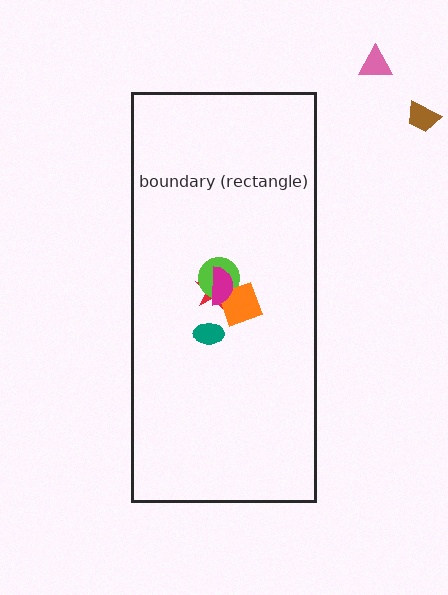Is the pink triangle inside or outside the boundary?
Outside.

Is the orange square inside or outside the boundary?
Inside.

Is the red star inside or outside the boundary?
Inside.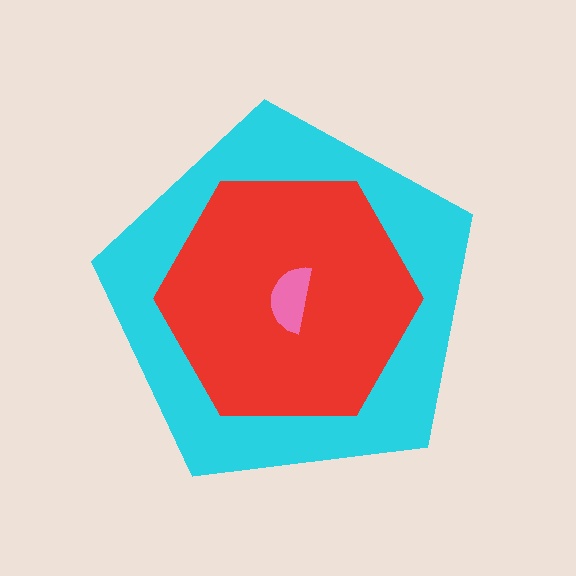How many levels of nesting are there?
3.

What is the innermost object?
The pink semicircle.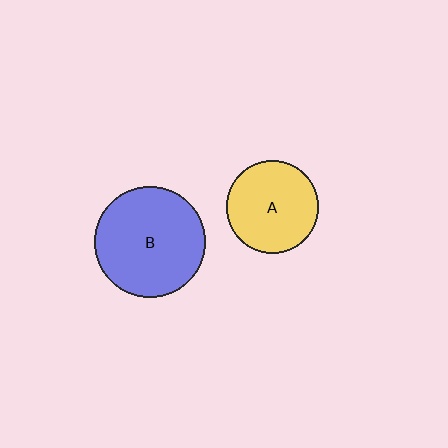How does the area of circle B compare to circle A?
Approximately 1.4 times.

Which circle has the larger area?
Circle B (blue).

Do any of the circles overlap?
No, none of the circles overlap.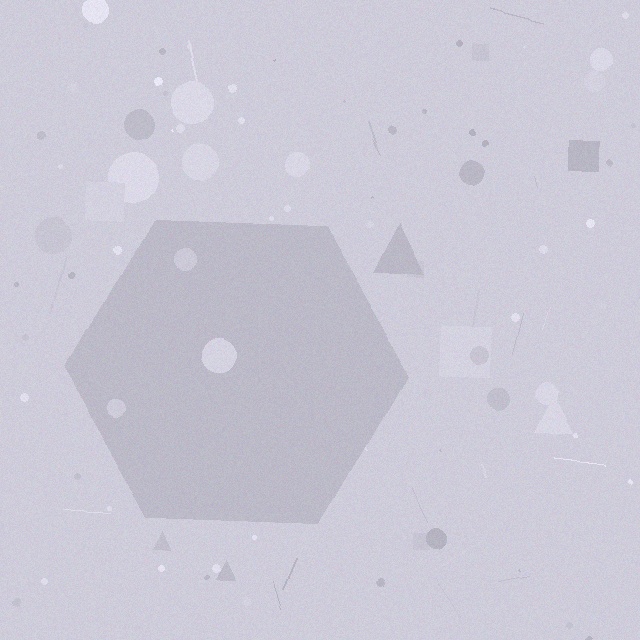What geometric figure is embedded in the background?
A hexagon is embedded in the background.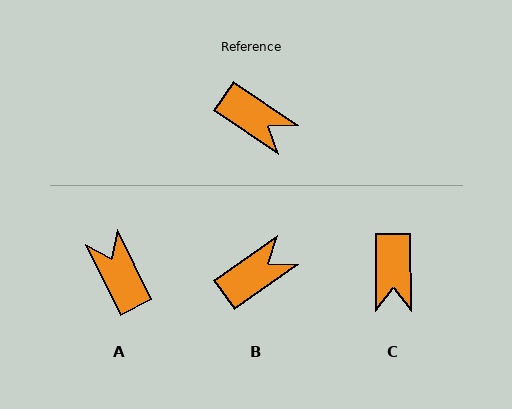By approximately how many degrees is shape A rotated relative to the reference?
Approximately 150 degrees counter-clockwise.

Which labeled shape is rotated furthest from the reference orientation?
A, about 150 degrees away.